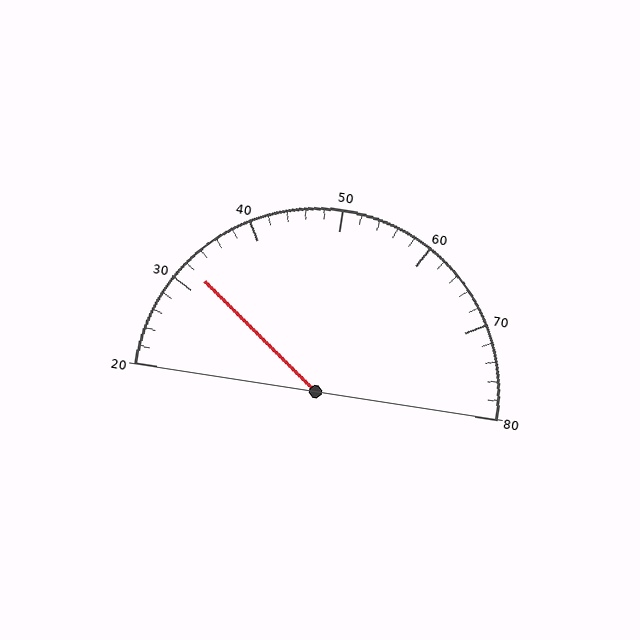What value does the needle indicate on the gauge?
The needle indicates approximately 32.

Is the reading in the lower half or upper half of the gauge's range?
The reading is in the lower half of the range (20 to 80).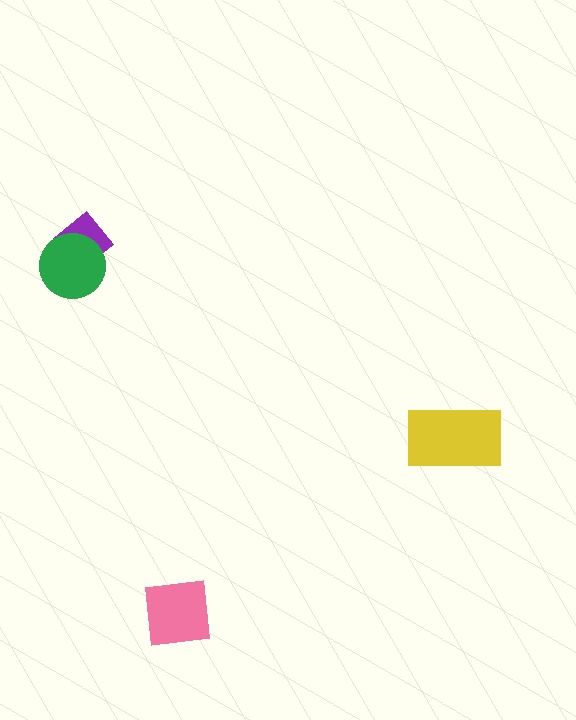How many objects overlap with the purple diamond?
1 object overlaps with the purple diamond.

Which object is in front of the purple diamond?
The green circle is in front of the purple diamond.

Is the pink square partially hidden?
No, no other shape covers it.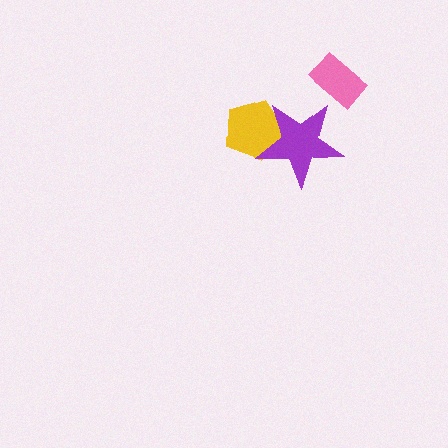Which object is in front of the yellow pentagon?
The purple star is in front of the yellow pentagon.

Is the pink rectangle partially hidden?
No, no other shape covers it.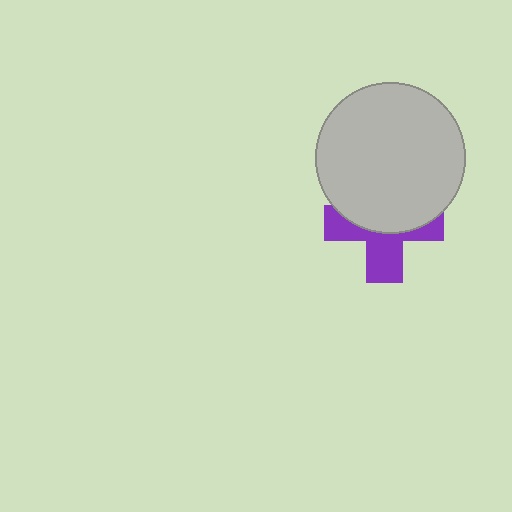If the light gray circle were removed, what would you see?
You would see the complete purple cross.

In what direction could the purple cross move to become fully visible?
The purple cross could move down. That would shift it out from behind the light gray circle entirely.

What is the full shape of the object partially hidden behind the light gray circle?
The partially hidden object is a purple cross.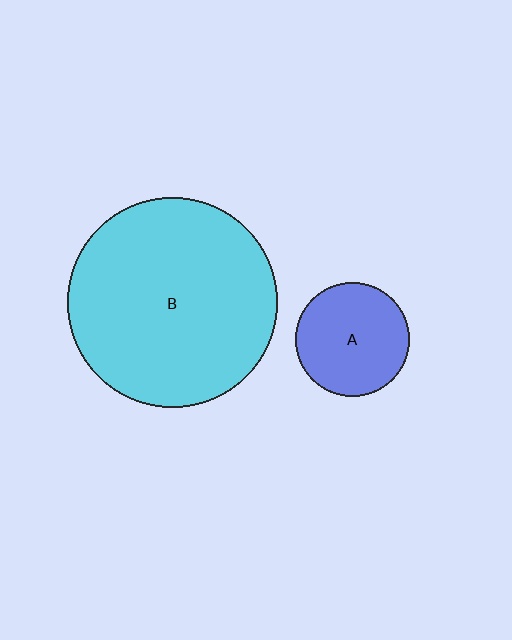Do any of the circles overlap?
No, none of the circles overlap.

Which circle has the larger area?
Circle B (cyan).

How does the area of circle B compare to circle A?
Approximately 3.4 times.